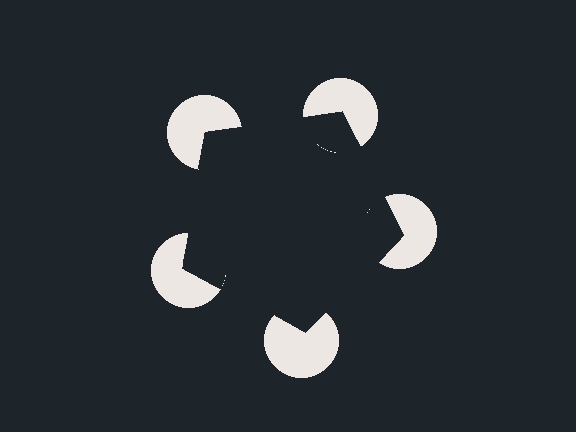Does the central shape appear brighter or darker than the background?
It typically appears slightly darker than the background, even though no actual brightness change is drawn.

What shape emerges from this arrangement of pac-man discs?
An illusory pentagon — its edges are inferred from the aligned wedge cuts in the pac-man discs, not physically drawn.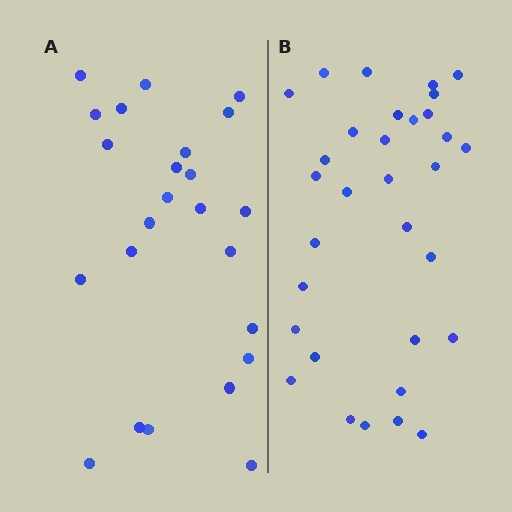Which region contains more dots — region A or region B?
Region B (the right region) has more dots.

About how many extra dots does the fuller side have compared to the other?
Region B has roughly 8 or so more dots than region A.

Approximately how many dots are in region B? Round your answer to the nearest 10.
About 30 dots. (The exact count is 32, which rounds to 30.)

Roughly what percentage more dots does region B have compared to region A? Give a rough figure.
About 35% more.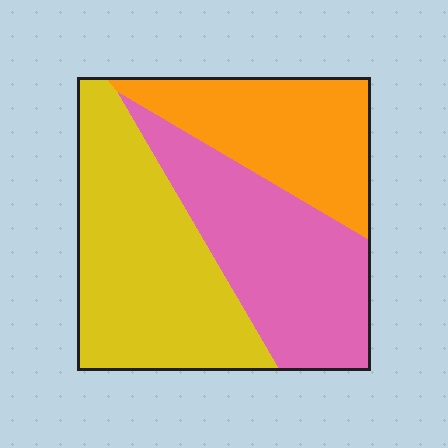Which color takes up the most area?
Yellow, at roughly 40%.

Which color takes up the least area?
Orange, at roughly 25%.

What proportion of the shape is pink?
Pink takes up about one third (1/3) of the shape.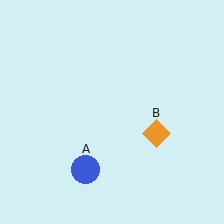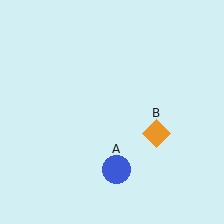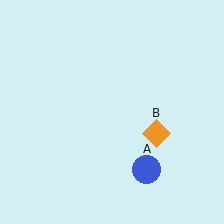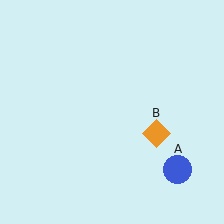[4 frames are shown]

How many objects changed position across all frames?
1 object changed position: blue circle (object A).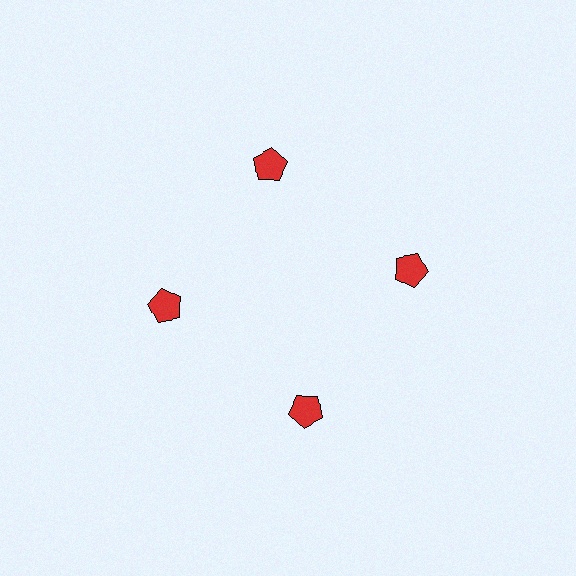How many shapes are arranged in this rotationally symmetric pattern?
There are 4 shapes, arranged in 4 groups of 1.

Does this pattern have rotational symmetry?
Yes, this pattern has 4-fold rotational symmetry. It looks the same after rotating 90 degrees around the center.